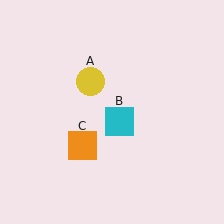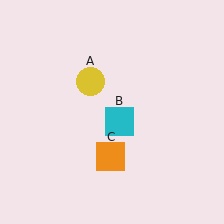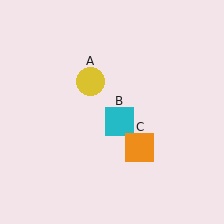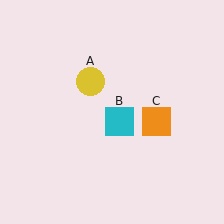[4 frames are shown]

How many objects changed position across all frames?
1 object changed position: orange square (object C).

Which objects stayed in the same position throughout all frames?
Yellow circle (object A) and cyan square (object B) remained stationary.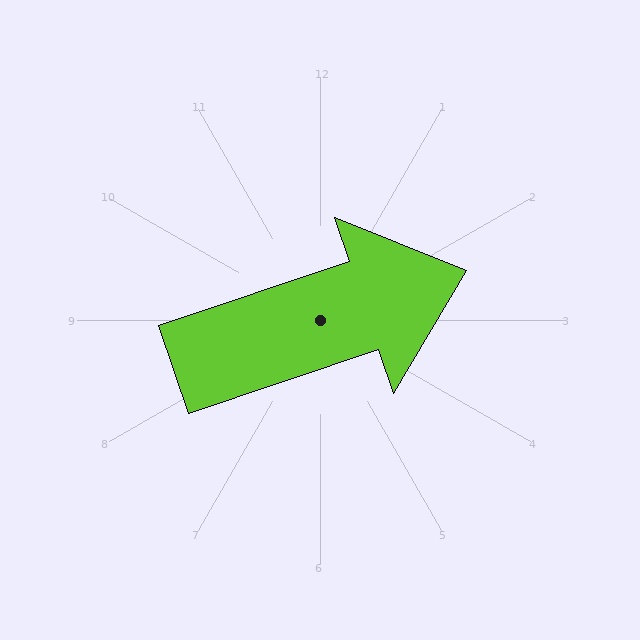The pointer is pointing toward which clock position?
Roughly 2 o'clock.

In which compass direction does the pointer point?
East.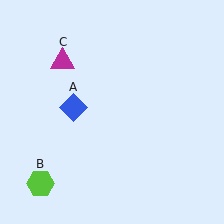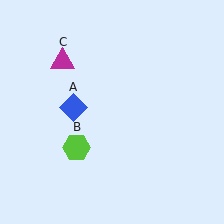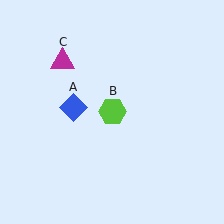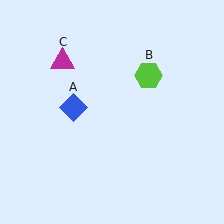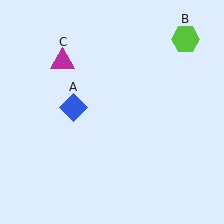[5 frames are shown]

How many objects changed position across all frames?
1 object changed position: lime hexagon (object B).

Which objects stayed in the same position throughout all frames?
Blue diamond (object A) and magenta triangle (object C) remained stationary.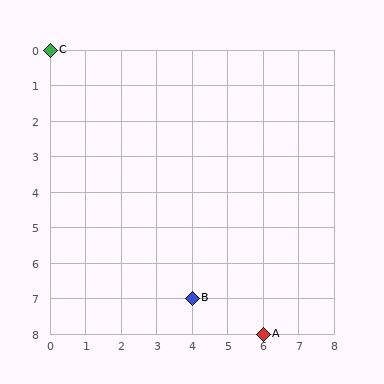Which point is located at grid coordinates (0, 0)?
Point C is at (0, 0).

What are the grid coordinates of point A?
Point A is at grid coordinates (6, 8).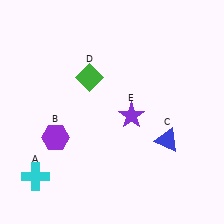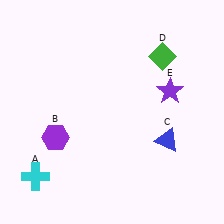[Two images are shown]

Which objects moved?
The objects that moved are: the green diamond (D), the purple star (E).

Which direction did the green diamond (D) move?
The green diamond (D) moved right.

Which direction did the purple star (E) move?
The purple star (E) moved right.